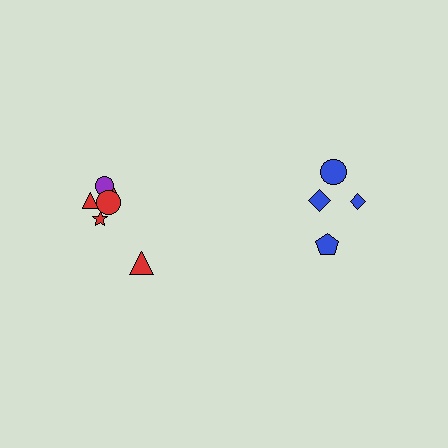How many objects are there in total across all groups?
There are 10 objects.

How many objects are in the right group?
There are 4 objects.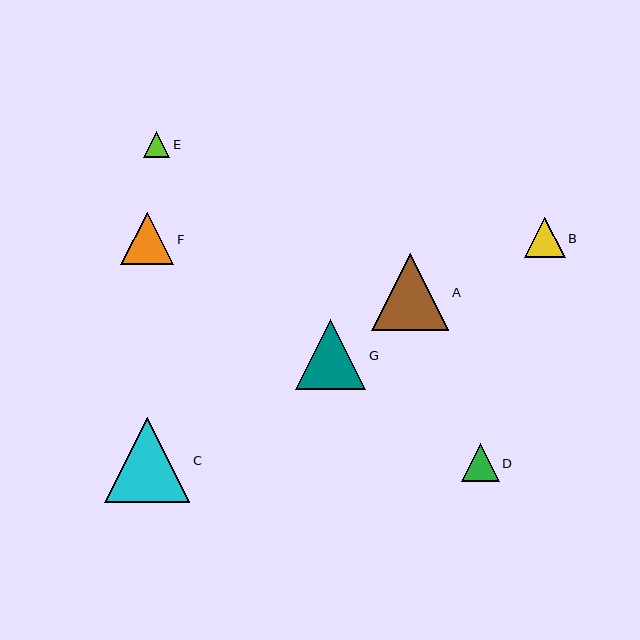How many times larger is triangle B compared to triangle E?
Triangle B is approximately 1.5 times the size of triangle E.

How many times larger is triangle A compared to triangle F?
Triangle A is approximately 1.5 times the size of triangle F.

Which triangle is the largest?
Triangle C is the largest with a size of approximately 85 pixels.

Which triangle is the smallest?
Triangle E is the smallest with a size of approximately 26 pixels.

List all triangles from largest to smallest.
From largest to smallest: C, A, G, F, B, D, E.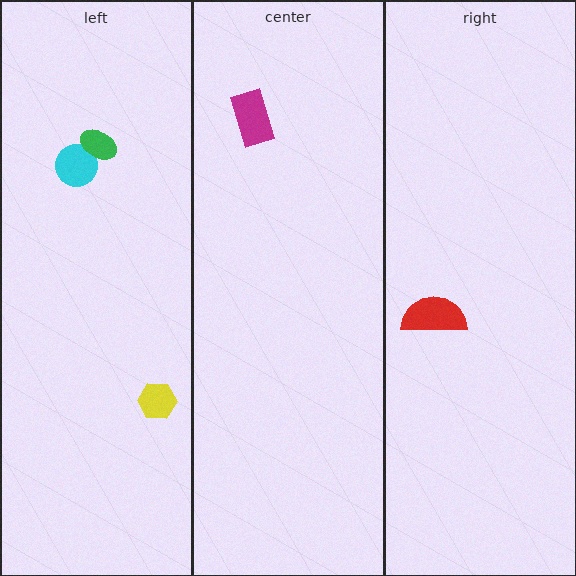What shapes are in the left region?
The cyan circle, the green ellipse, the yellow hexagon.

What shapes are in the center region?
The magenta rectangle.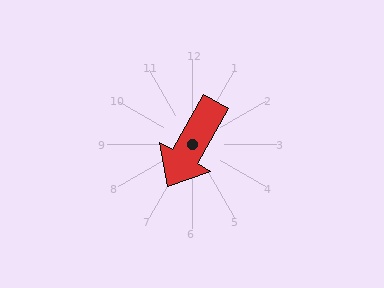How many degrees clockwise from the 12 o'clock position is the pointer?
Approximately 210 degrees.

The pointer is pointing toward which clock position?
Roughly 7 o'clock.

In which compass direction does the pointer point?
Southwest.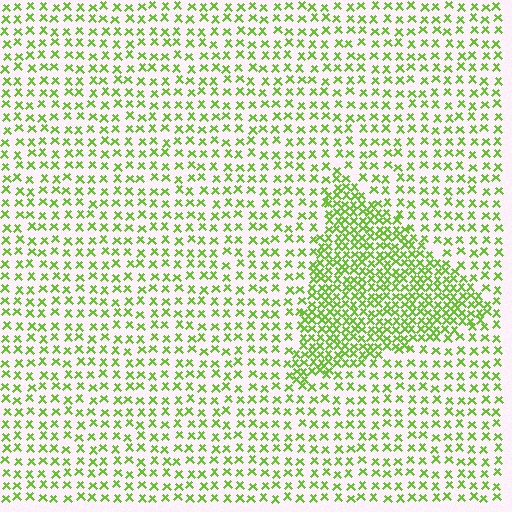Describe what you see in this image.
The image contains small lime elements arranged at two different densities. A triangle-shaped region is visible where the elements are more densely packed than the surrounding area.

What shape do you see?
I see a triangle.